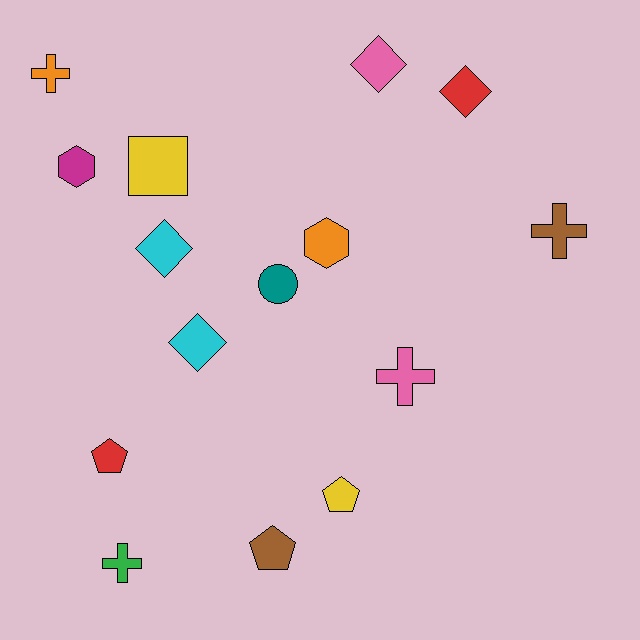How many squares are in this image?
There is 1 square.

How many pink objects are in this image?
There are 2 pink objects.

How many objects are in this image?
There are 15 objects.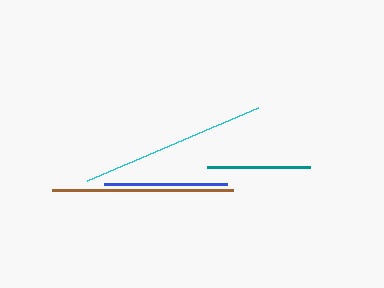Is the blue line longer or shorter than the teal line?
The blue line is longer than the teal line.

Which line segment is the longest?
The cyan line is the longest at approximately 186 pixels.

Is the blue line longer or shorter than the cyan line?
The cyan line is longer than the blue line.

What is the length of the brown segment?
The brown segment is approximately 181 pixels long.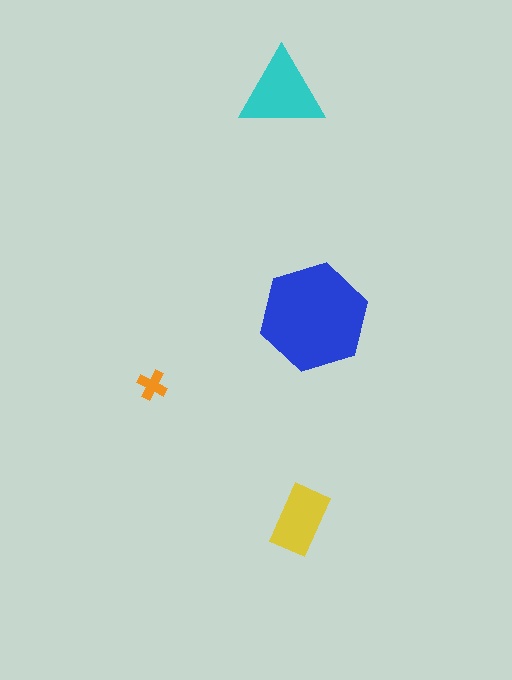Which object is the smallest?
The orange cross.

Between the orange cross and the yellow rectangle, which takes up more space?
The yellow rectangle.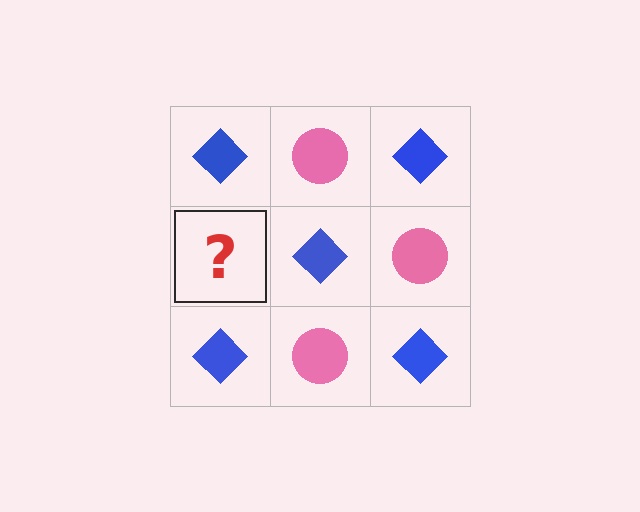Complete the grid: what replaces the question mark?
The question mark should be replaced with a pink circle.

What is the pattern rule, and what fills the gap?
The rule is that it alternates blue diamond and pink circle in a checkerboard pattern. The gap should be filled with a pink circle.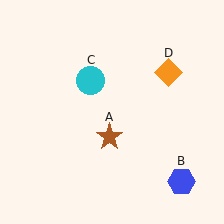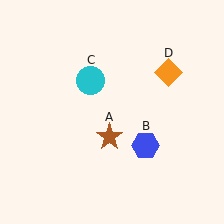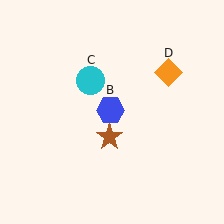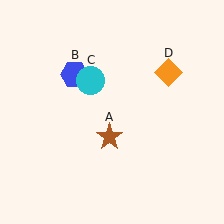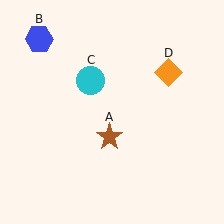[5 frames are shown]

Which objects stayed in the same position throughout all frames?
Brown star (object A) and cyan circle (object C) and orange diamond (object D) remained stationary.